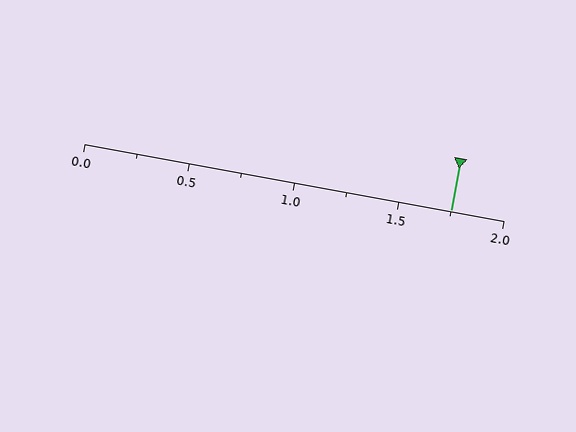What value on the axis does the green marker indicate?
The marker indicates approximately 1.75.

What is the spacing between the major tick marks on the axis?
The major ticks are spaced 0.5 apart.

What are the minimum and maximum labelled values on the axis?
The axis runs from 0.0 to 2.0.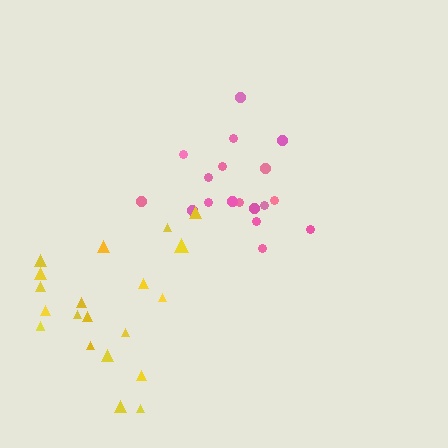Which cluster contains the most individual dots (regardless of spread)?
Yellow (21).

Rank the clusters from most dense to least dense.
pink, yellow.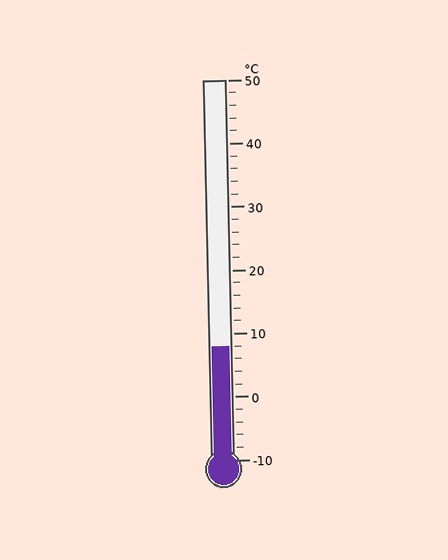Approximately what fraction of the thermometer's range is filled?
The thermometer is filled to approximately 30% of its range.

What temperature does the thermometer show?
The thermometer shows approximately 8°C.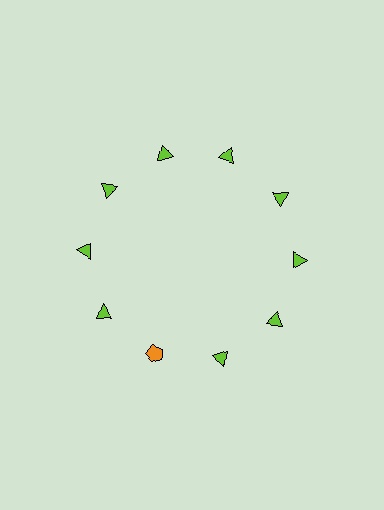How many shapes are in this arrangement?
There are 10 shapes arranged in a ring pattern.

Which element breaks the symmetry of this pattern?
The orange pentagon at roughly the 7 o'clock position breaks the symmetry. All other shapes are lime triangles.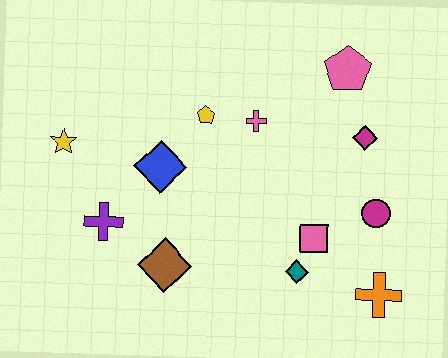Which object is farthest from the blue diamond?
The orange cross is farthest from the blue diamond.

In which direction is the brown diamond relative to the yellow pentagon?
The brown diamond is below the yellow pentagon.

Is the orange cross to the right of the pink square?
Yes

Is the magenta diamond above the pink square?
Yes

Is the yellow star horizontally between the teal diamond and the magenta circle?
No